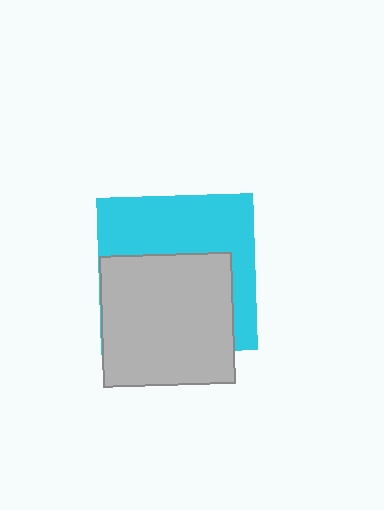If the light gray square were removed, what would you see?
You would see the complete cyan square.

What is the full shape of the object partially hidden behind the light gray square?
The partially hidden object is a cyan square.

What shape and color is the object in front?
The object in front is a light gray square.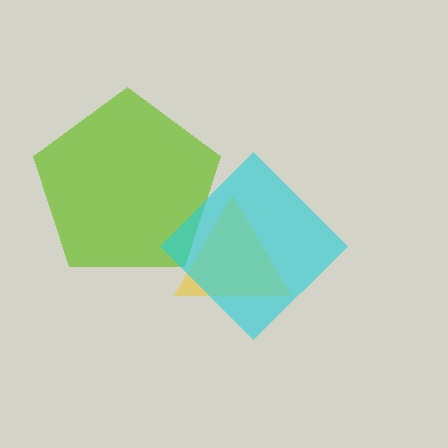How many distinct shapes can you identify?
There are 3 distinct shapes: a lime pentagon, a yellow triangle, a cyan diamond.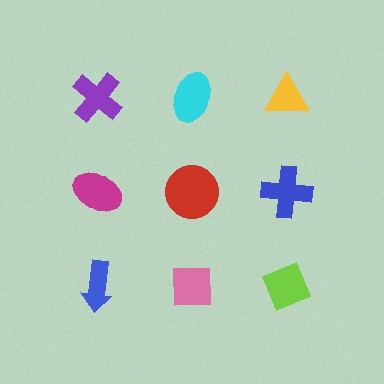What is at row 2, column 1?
A magenta ellipse.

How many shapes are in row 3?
3 shapes.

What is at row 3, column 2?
A pink square.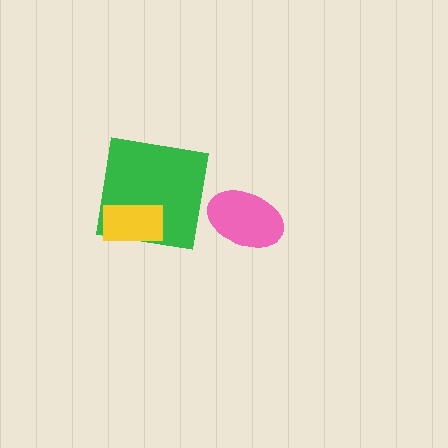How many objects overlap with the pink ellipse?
0 objects overlap with the pink ellipse.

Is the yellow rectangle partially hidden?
No, no other shape covers it.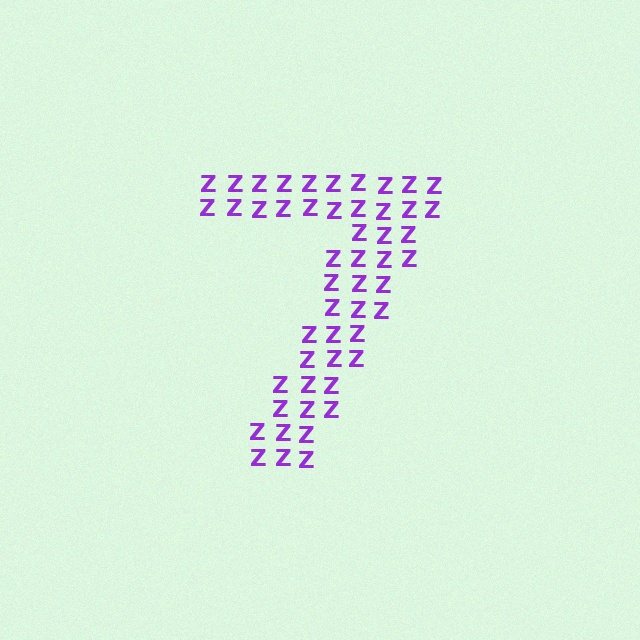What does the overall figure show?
The overall figure shows the digit 7.